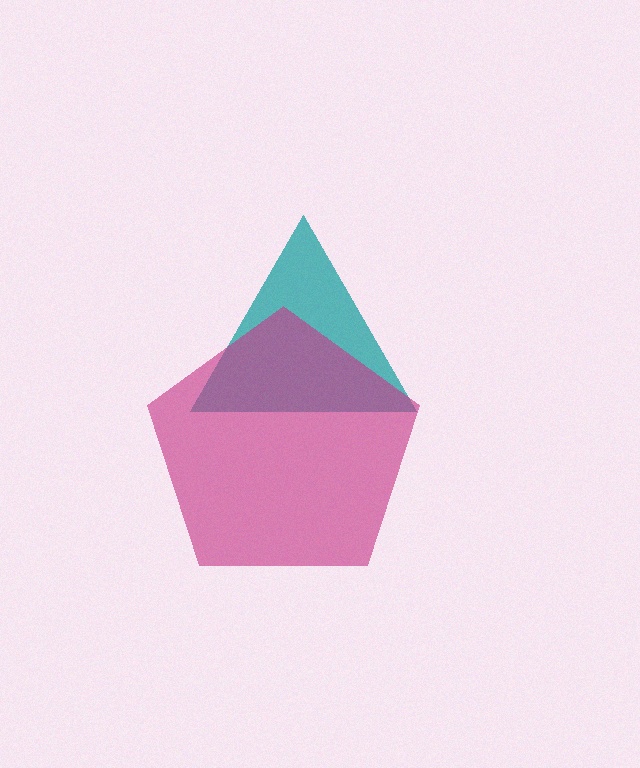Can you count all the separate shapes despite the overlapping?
Yes, there are 2 separate shapes.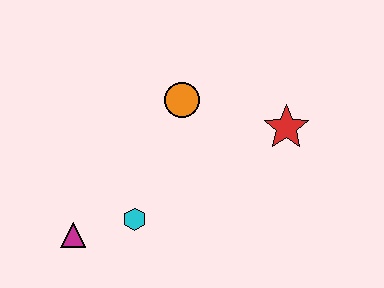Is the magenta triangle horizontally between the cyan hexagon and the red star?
No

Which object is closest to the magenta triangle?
The cyan hexagon is closest to the magenta triangle.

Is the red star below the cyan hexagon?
No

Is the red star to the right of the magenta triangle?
Yes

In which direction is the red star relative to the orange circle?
The red star is to the right of the orange circle.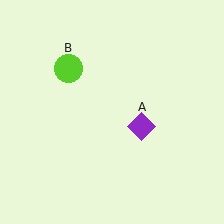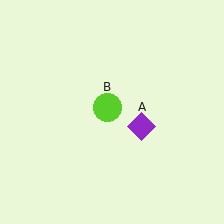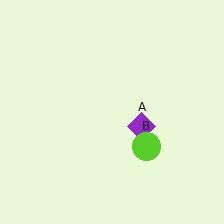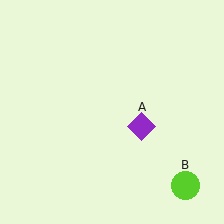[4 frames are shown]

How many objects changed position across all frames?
1 object changed position: lime circle (object B).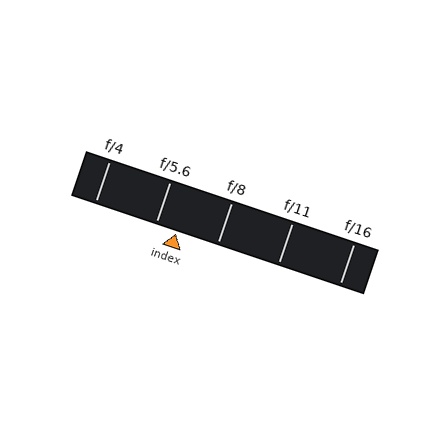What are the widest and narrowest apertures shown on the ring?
The widest aperture shown is f/4 and the narrowest is f/16.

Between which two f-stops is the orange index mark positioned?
The index mark is between f/5.6 and f/8.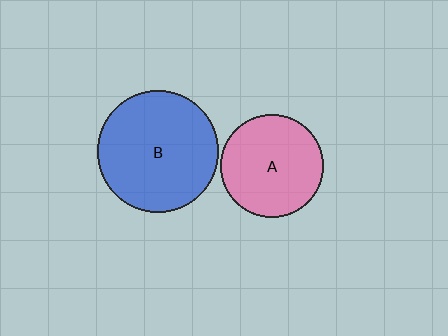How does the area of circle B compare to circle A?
Approximately 1.4 times.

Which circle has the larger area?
Circle B (blue).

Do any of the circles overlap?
No, none of the circles overlap.